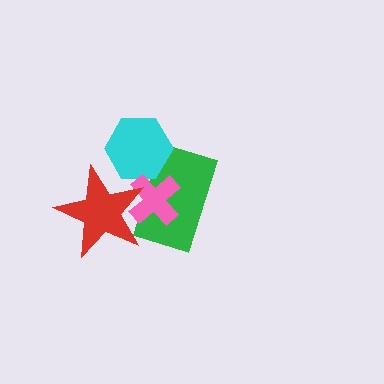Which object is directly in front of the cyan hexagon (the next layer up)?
The pink cross is directly in front of the cyan hexagon.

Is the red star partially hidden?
No, no other shape covers it.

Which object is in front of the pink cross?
The red star is in front of the pink cross.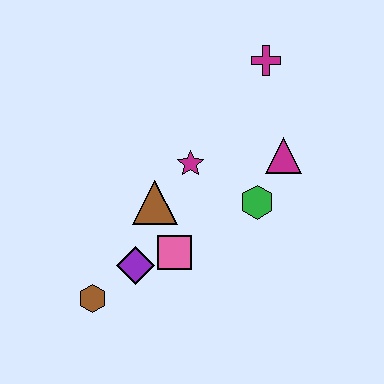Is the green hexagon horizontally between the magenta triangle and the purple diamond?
Yes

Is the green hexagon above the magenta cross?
No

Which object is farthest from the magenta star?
The brown hexagon is farthest from the magenta star.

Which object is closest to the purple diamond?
The pink square is closest to the purple diamond.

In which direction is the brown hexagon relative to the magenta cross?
The brown hexagon is below the magenta cross.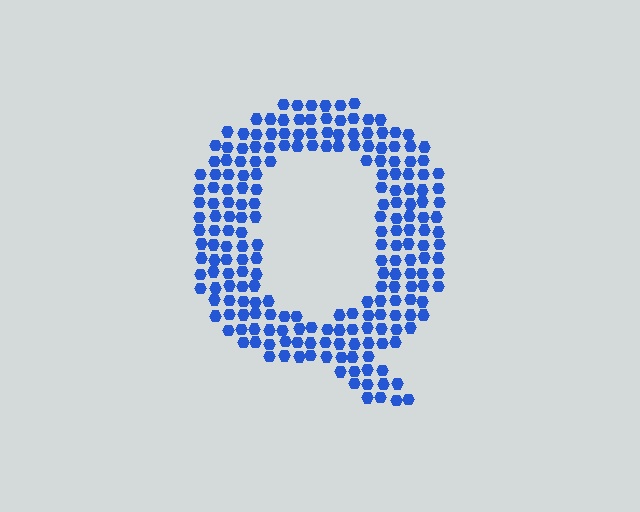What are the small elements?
The small elements are hexagons.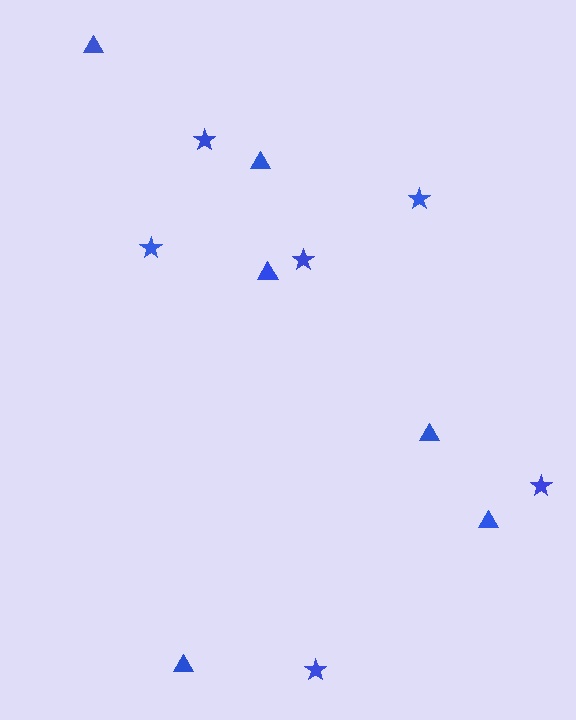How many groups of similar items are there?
There are 2 groups: one group of triangles (6) and one group of stars (6).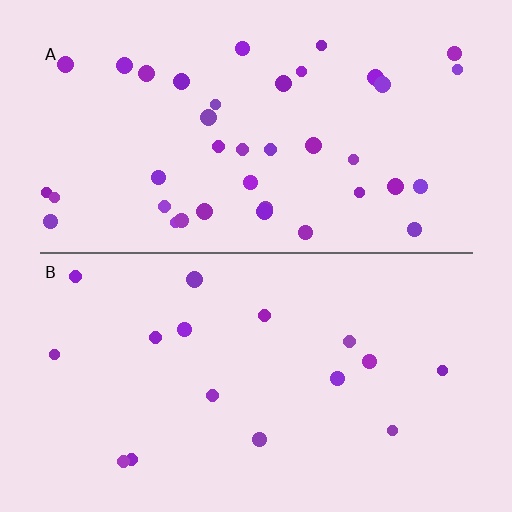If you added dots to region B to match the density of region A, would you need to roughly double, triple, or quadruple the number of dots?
Approximately double.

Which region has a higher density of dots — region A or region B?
A (the top).